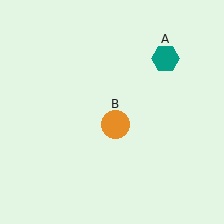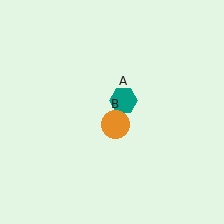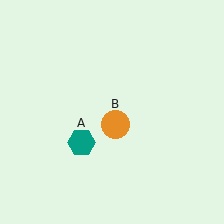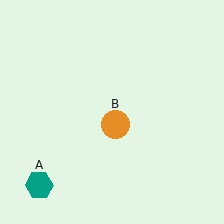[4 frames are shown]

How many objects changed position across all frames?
1 object changed position: teal hexagon (object A).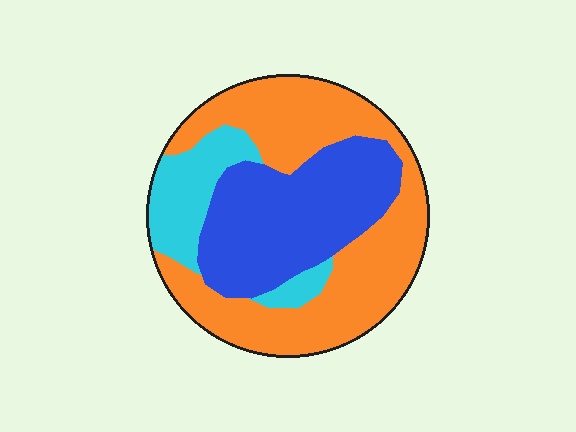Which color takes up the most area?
Orange, at roughly 50%.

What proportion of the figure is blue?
Blue covers roughly 35% of the figure.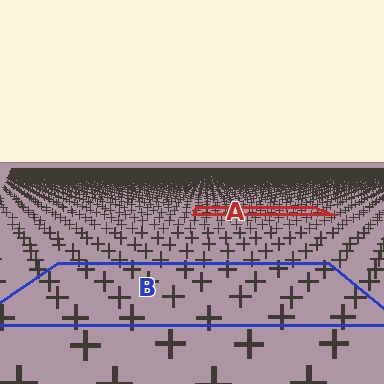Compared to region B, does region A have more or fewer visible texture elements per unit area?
Region A has more texture elements per unit area — they are packed more densely because it is farther away.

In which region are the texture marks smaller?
The texture marks are smaller in region A, because it is farther away.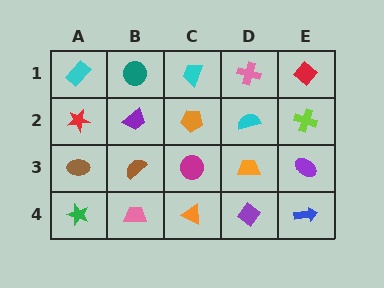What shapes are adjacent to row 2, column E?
A red diamond (row 1, column E), a purple ellipse (row 3, column E), a cyan semicircle (row 2, column D).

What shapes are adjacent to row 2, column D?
A pink cross (row 1, column D), an orange trapezoid (row 3, column D), an orange pentagon (row 2, column C), a lime cross (row 2, column E).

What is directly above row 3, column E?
A lime cross.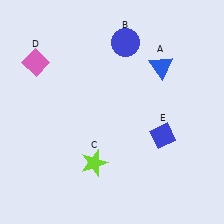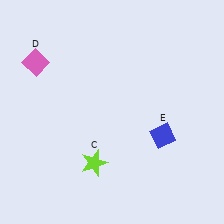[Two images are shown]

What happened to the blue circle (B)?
The blue circle (B) was removed in Image 2. It was in the top-right area of Image 1.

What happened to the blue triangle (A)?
The blue triangle (A) was removed in Image 2. It was in the top-right area of Image 1.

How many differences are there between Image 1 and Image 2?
There are 2 differences between the two images.